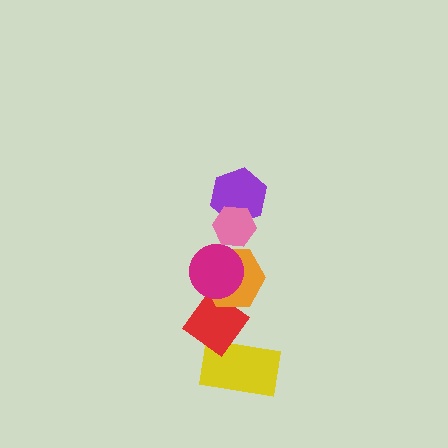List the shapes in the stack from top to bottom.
From top to bottom: the pink hexagon, the purple hexagon, the magenta circle, the orange hexagon, the red diamond, the yellow rectangle.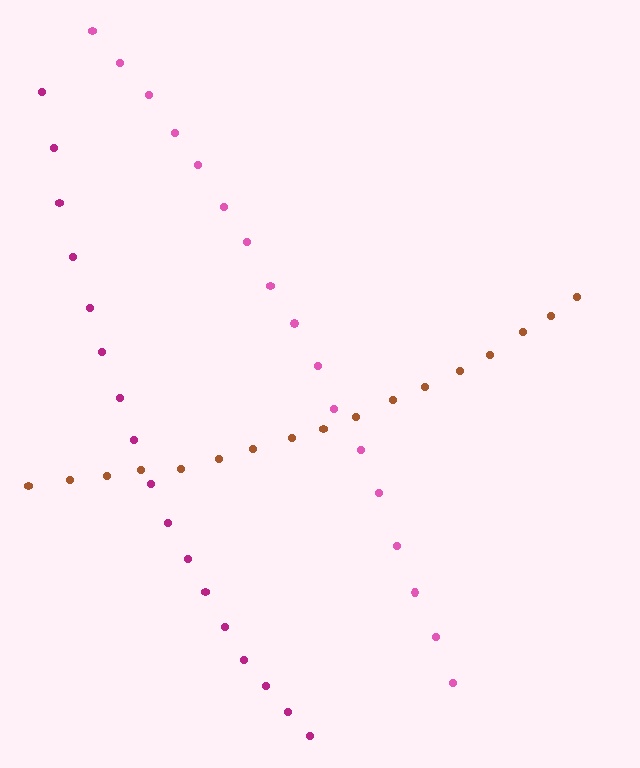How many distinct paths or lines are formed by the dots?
There are 3 distinct paths.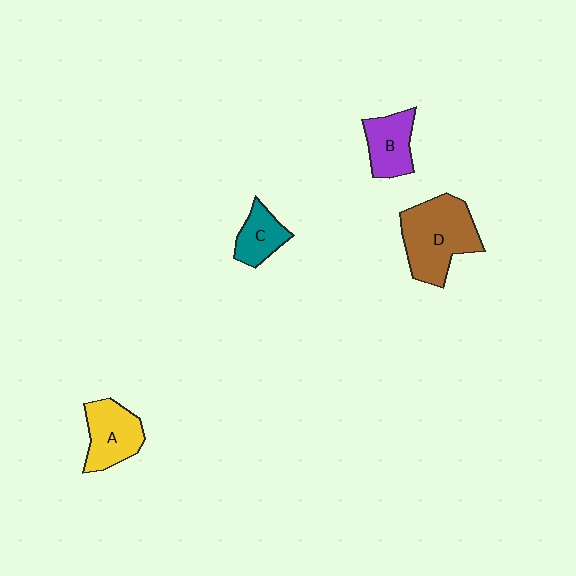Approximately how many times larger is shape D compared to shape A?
Approximately 1.5 times.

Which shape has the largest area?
Shape D (brown).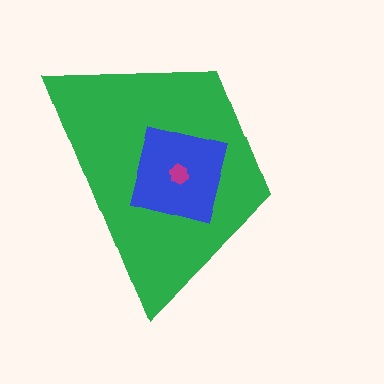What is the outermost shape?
The green trapezoid.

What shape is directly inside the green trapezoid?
The blue square.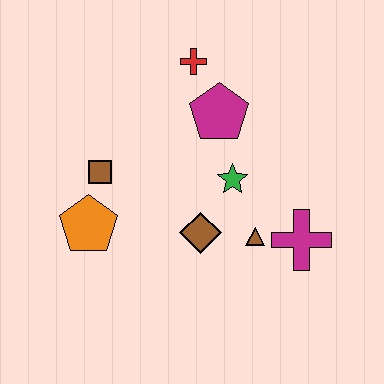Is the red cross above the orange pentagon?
Yes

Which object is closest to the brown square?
The orange pentagon is closest to the brown square.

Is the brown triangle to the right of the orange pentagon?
Yes